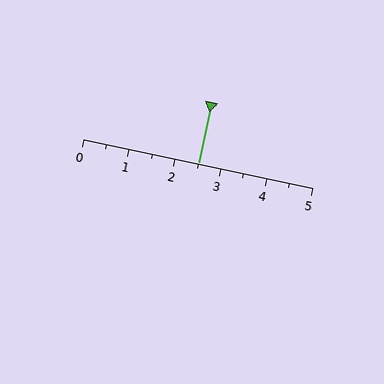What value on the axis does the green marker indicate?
The marker indicates approximately 2.5.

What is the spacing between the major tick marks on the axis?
The major ticks are spaced 1 apart.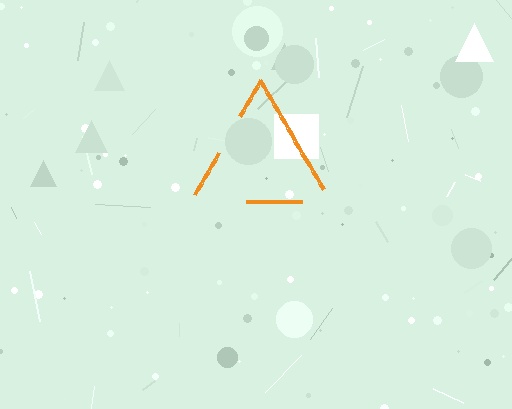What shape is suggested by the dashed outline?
The dashed outline suggests a triangle.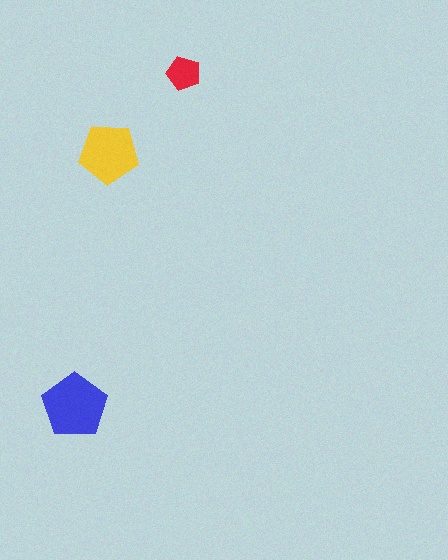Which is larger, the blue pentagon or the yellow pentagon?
The blue one.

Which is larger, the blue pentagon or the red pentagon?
The blue one.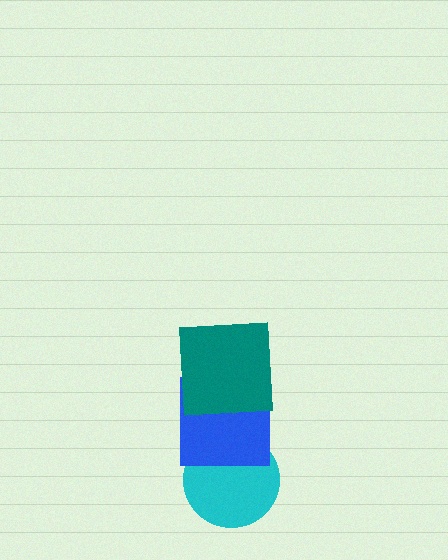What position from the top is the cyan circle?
The cyan circle is 3rd from the top.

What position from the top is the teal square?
The teal square is 1st from the top.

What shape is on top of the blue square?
The teal square is on top of the blue square.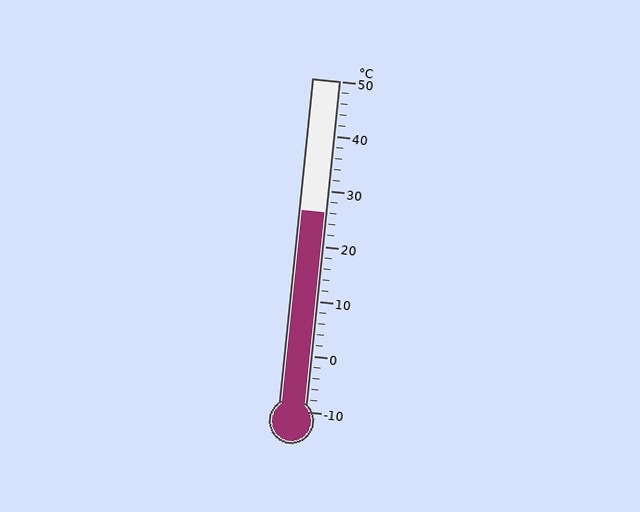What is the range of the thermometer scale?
The thermometer scale ranges from -10°C to 50°C.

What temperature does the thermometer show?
The thermometer shows approximately 26°C.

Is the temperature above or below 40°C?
The temperature is below 40°C.